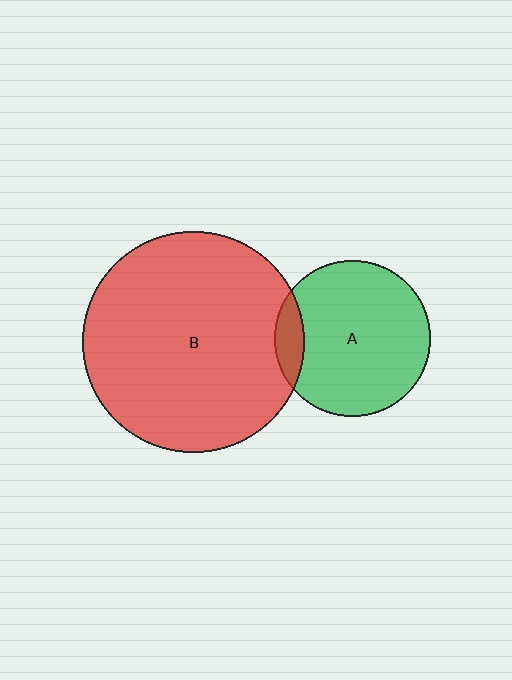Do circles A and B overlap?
Yes.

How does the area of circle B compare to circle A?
Approximately 2.0 times.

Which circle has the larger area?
Circle B (red).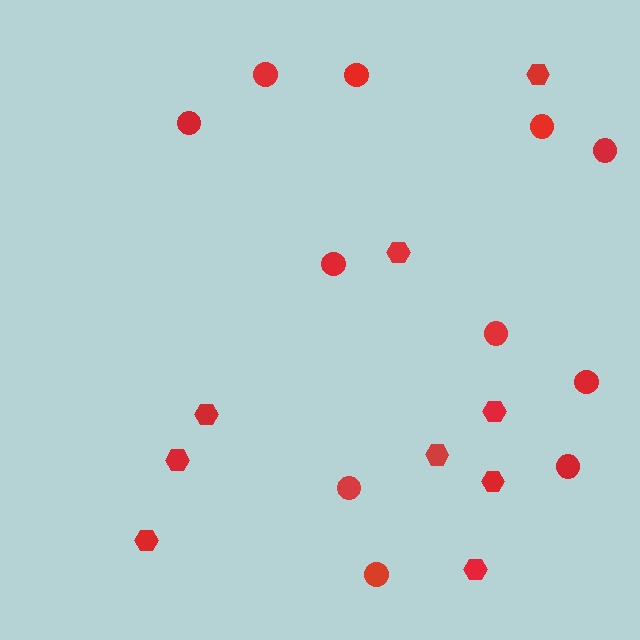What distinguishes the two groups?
There are 2 groups: one group of circles (11) and one group of hexagons (9).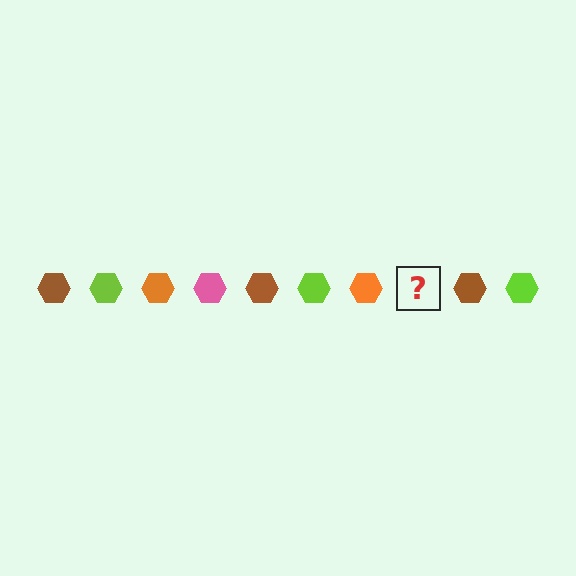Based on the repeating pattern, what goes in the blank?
The blank should be a pink hexagon.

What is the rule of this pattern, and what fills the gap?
The rule is that the pattern cycles through brown, lime, orange, pink hexagons. The gap should be filled with a pink hexagon.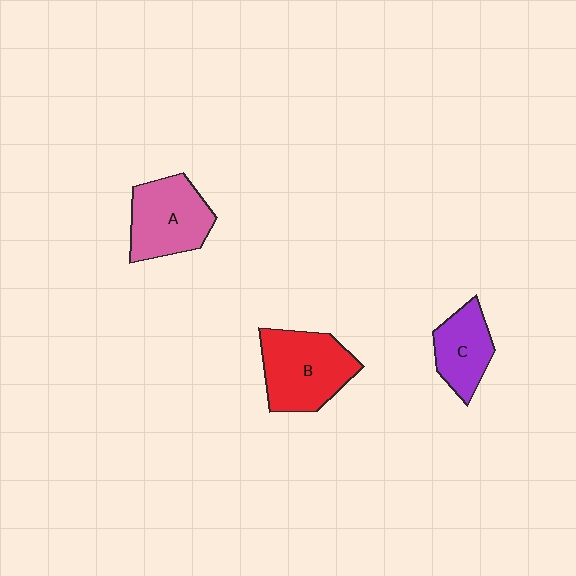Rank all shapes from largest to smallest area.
From largest to smallest: B (red), A (pink), C (purple).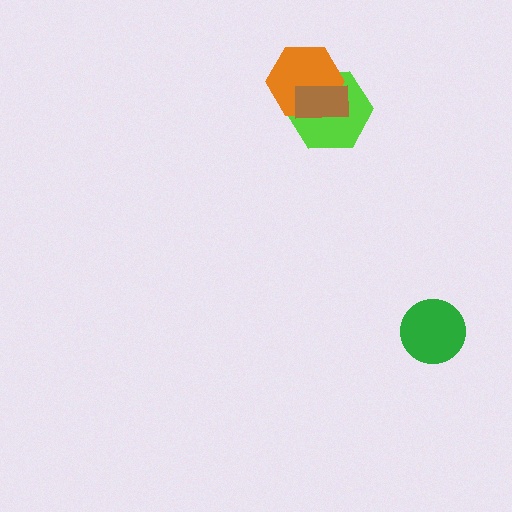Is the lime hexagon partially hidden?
Yes, it is partially covered by another shape.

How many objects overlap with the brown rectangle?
2 objects overlap with the brown rectangle.